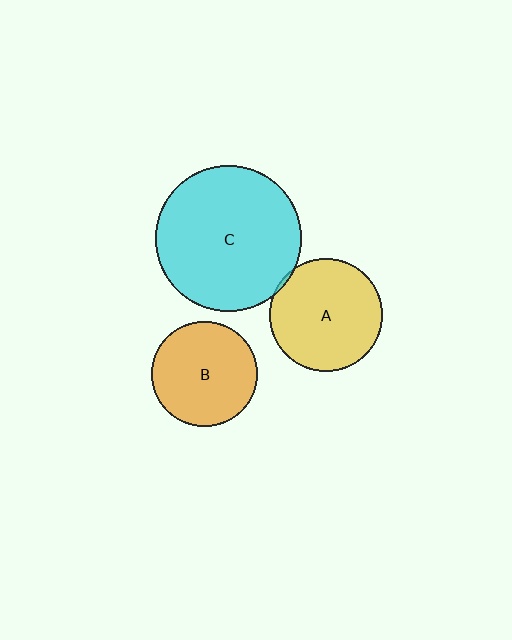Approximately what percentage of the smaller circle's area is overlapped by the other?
Approximately 5%.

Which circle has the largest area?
Circle C (cyan).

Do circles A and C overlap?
Yes.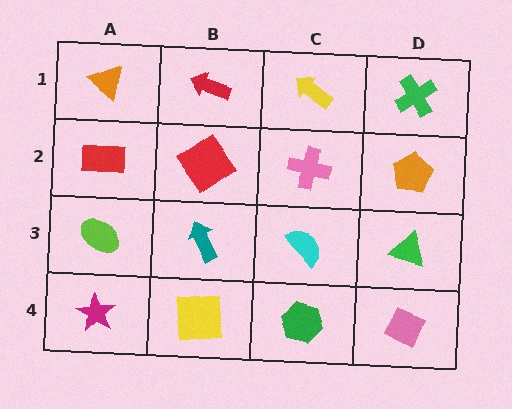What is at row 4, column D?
A pink diamond.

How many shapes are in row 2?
4 shapes.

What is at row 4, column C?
A green hexagon.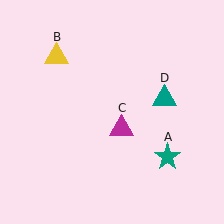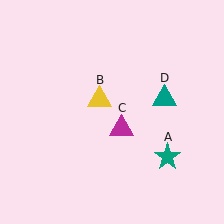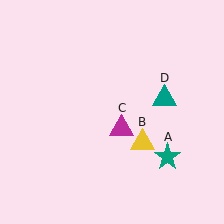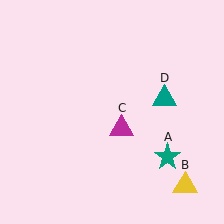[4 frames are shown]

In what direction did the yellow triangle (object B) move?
The yellow triangle (object B) moved down and to the right.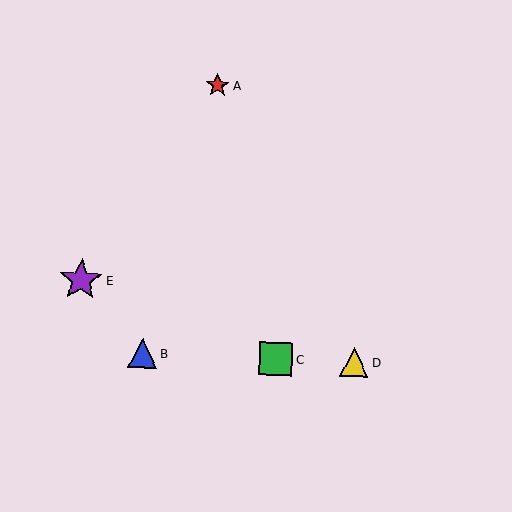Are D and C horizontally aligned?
Yes, both are at y≈362.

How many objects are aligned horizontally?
3 objects (B, C, D) are aligned horizontally.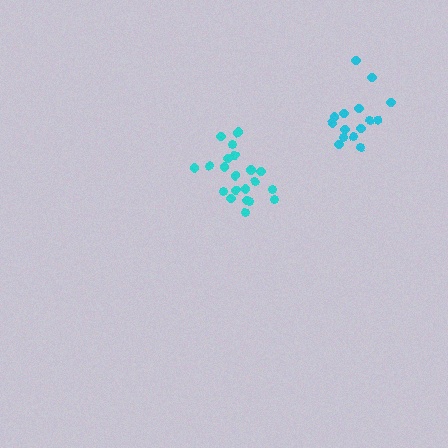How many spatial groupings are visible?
There are 2 spatial groupings.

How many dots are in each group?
Group 1: 15 dots, Group 2: 21 dots (36 total).